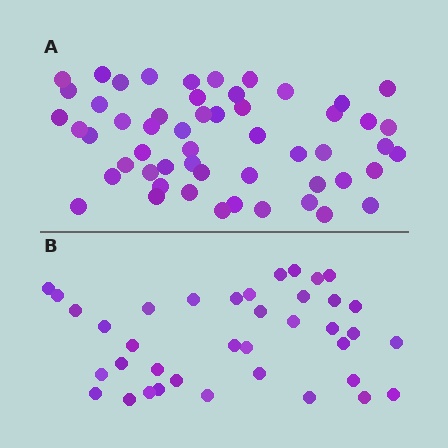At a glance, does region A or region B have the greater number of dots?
Region A (the top region) has more dots.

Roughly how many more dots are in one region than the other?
Region A has approximately 15 more dots than region B.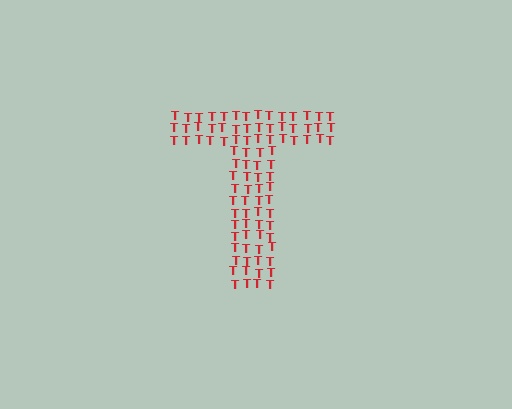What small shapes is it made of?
It is made of small letter T's.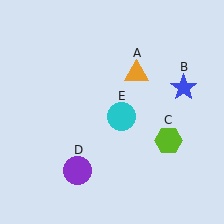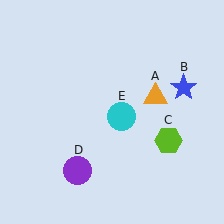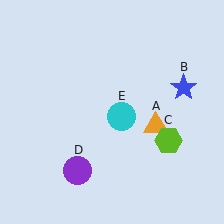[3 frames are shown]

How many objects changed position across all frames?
1 object changed position: orange triangle (object A).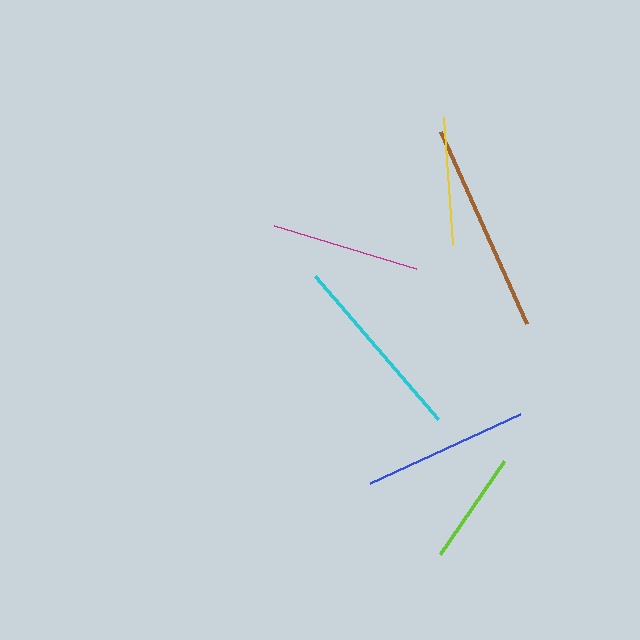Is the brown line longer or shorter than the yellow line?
The brown line is longer than the yellow line.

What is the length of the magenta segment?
The magenta segment is approximately 148 pixels long.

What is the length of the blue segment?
The blue segment is approximately 165 pixels long.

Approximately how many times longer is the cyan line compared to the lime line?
The cyan line is approximately 1.7 times the length of the lime line.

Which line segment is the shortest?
The lime line is the shortest at approximately 113 pixels.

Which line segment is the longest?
The brown line is the longest at approximately 210 pixels.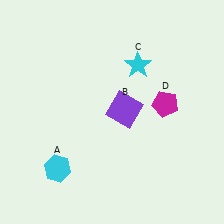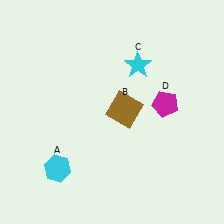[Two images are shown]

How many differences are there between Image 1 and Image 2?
There is 1 difference between the two images.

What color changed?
The square (B) changed from purple in Image 1 to brown in Image 2.